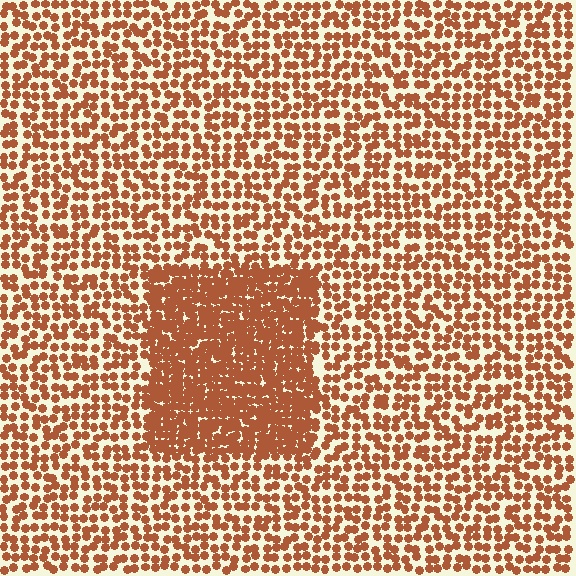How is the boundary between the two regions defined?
The boundary is defined by a change in element density (approximately 2.0x ratio). All elements are the same color, size, and shape.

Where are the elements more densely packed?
The elements are more densely packed inside the rectangle boundary.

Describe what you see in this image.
The image contains small brown elements arranged at two different densities. A rectangle-shaped region is visible where the elements are more densely packed than the surrounding area.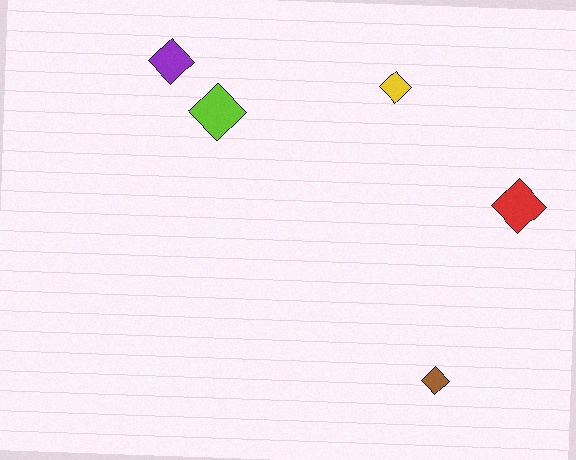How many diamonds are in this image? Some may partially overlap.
There are 5 diamonds.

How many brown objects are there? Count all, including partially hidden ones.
There is 1 brown object.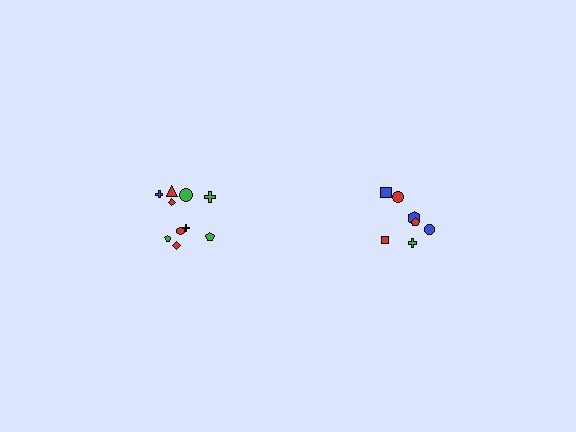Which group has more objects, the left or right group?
The left group.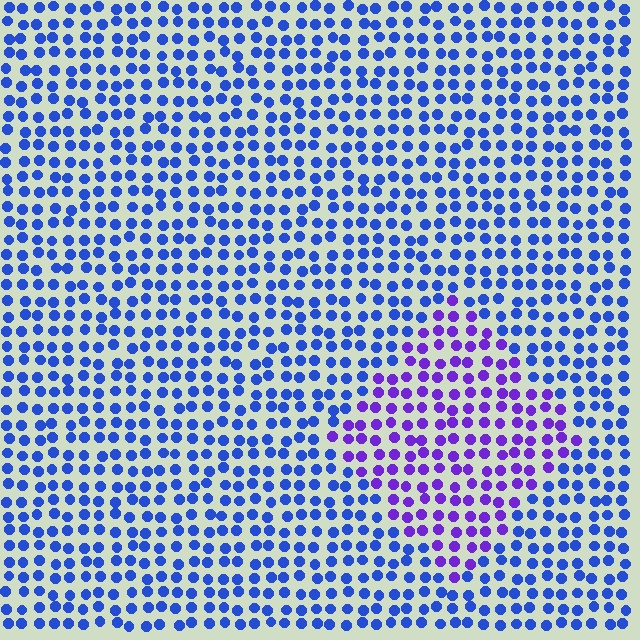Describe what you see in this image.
The image is filled with small blue elements in a uniform arrangement. A diamond-shaped region is visible where the elements are tinted to a slightly different hue, forming a subtle color boundary.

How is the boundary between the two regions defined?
The boundary is defined purely by a slight shift in hue (about 41 degrees). Spacing, size, and orientation are identical on both sides.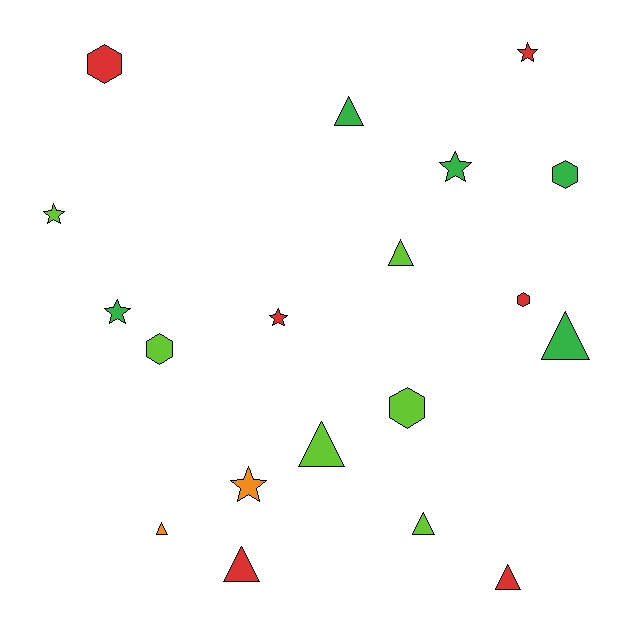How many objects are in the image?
There are 19 objects.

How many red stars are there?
There are 2 red stars.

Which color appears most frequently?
Red, with 6 objects.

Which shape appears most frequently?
Triangle, with 8 objects.